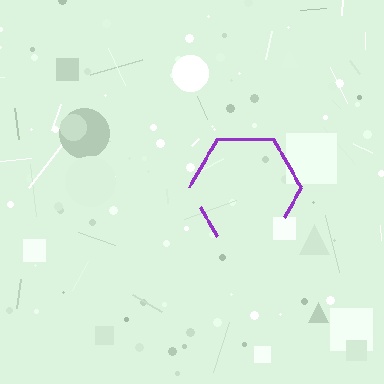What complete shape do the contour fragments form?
The contour fragments form a hexagon.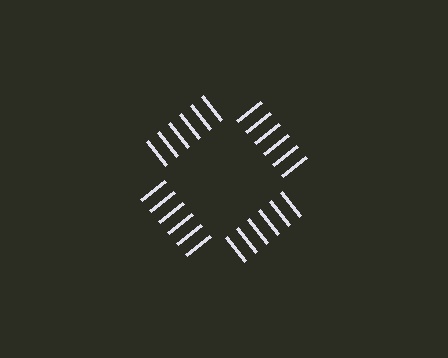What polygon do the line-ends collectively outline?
An illusory square — the line segments terminate on its edges but no continuous stroke is drawn.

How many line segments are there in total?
24 — 6 along each of the 4 edges.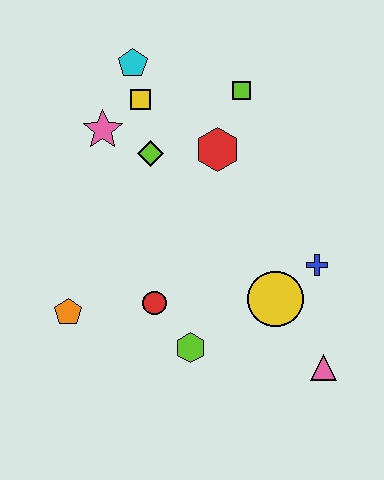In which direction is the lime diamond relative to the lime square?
The lime diamond is to the left of the lime square.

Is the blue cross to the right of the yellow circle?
Yes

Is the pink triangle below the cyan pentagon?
Yes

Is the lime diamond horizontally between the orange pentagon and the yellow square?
No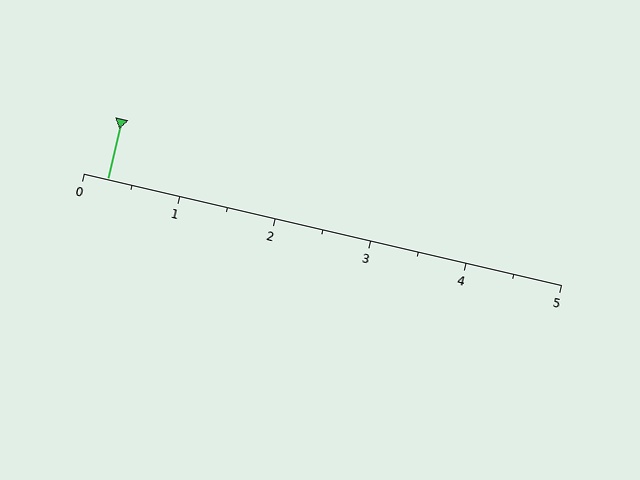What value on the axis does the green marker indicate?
The marker indicates approximately 0.2.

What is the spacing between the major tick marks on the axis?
The major ticks are spaced 1 apart.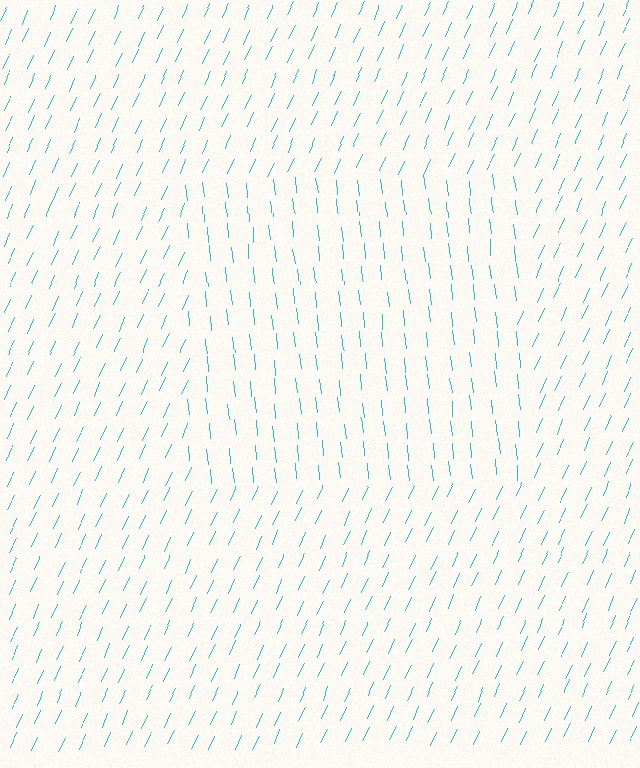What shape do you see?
I see a rectangle.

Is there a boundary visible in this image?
Yes, there is a texture boundary formed by a change in line orientation.